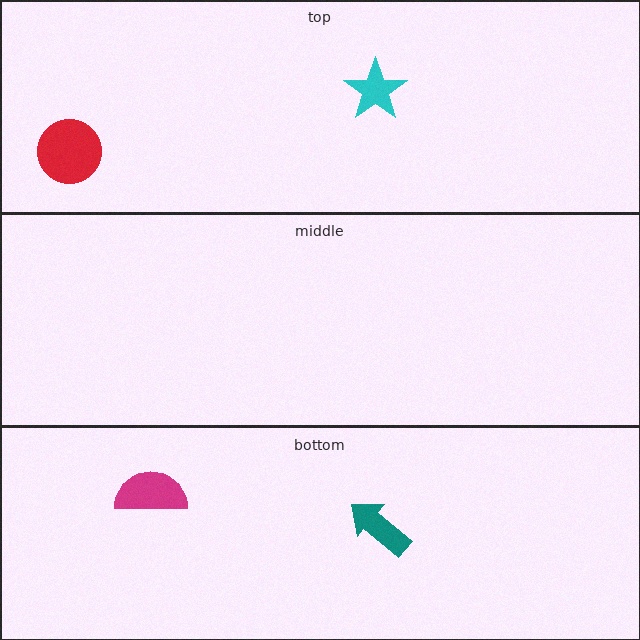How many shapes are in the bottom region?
2.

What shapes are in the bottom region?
The teal arrow, the magenta semicircle.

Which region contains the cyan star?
The top region.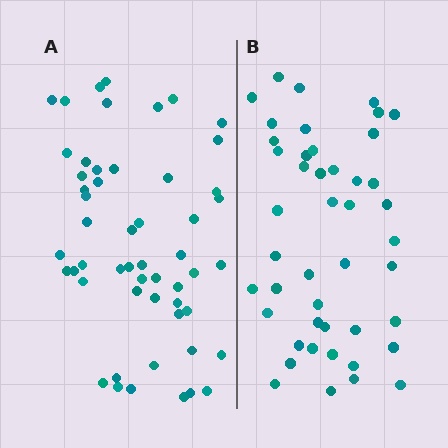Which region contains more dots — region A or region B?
Region A (the left region) has more dots.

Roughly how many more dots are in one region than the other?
Region A has roughly 8 or so more dots than region B.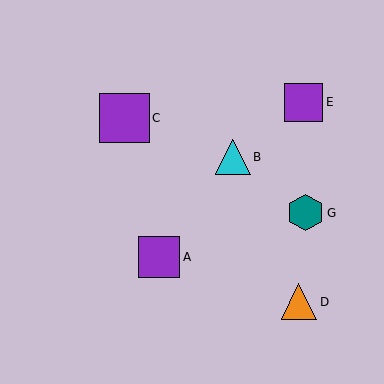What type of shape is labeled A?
Shape A is a purple square.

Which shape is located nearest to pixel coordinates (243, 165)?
The cyan triangle (labeled B) at (233, 157) is nearest to that location.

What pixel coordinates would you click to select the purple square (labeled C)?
Click at (124, 118) to select the purple square C.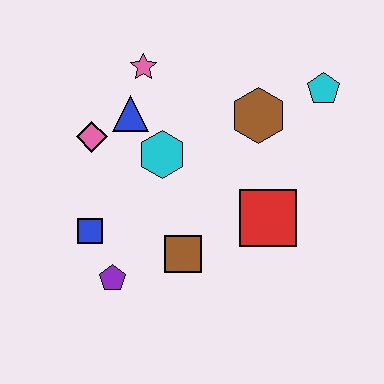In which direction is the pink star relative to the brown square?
The pink star is above the brown square.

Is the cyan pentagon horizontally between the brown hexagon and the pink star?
No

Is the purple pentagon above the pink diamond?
No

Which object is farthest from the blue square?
The cyan pentagon is farthest from the blue square.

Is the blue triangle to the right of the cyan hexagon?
No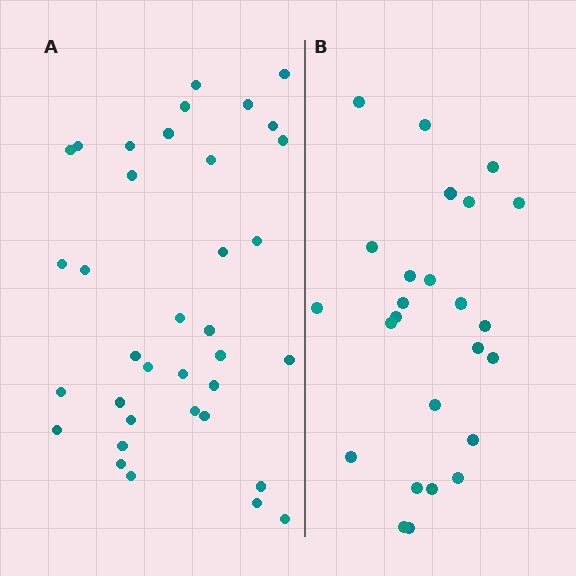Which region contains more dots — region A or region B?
Region A (the left region) has more dots.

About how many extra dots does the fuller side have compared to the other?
Region A has roughly 12 or so more dots than region B.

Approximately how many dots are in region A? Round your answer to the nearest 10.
About 40 dots. (The exact count is 36, which rounds to 40.)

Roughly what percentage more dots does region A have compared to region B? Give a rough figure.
About 45% more.